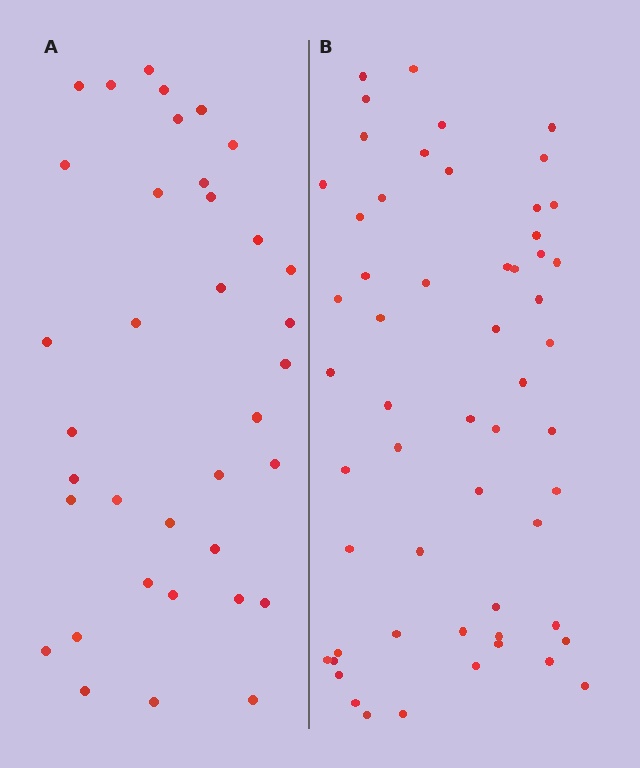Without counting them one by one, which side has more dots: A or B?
Region B (the right region) has more dots.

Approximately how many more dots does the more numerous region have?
Region B has approximately 20 more dots than region A.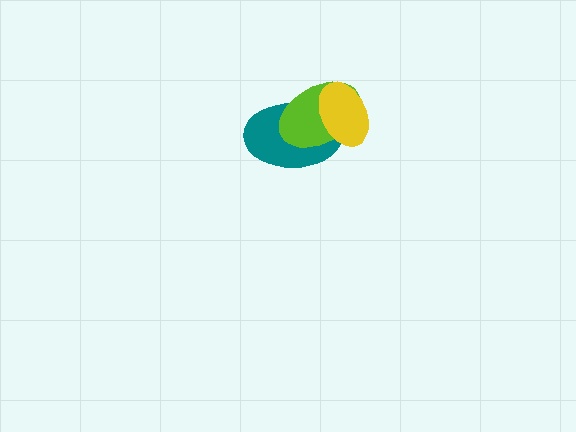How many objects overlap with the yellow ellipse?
2 objects overlap with the yellow ellipse.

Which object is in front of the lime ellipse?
The yellow ellipse is in front of the lime ellipse.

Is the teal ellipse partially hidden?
Yes, it is partially covered by another shape.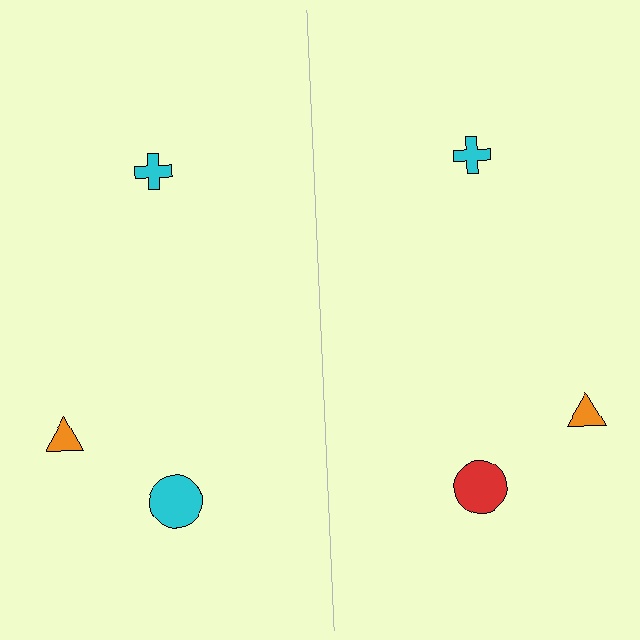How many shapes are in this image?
There are 6 shapes in this image.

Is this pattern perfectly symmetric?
No, the pattern is not perfectly symmetric. The red circle on the right side breaks the symmetry — its mirror counterpart is cyan.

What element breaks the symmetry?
The red circle on the right side breaks the symmetry — its mirror counterpart is cyan.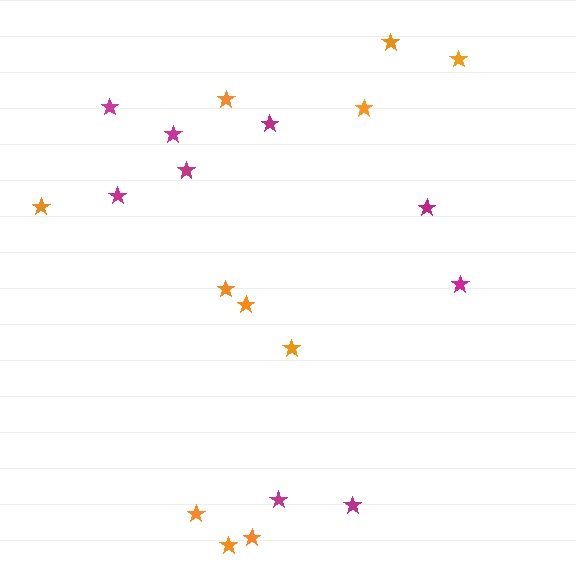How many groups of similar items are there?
There are 2 groups: one group of orange stars (11) and one group of magenta stars (9).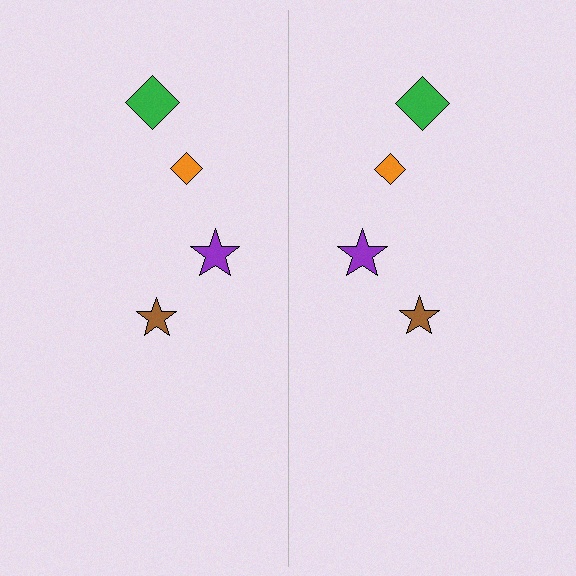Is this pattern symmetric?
Yes, this pattern has bilateral (reflection) symmetry.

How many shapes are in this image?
There are 8 shapes in this image.